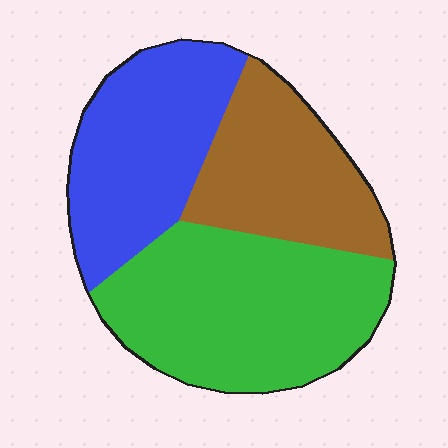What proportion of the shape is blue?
Blue takes up about one third (1/3) of the shape.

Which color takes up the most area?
Green, at roughly 40%.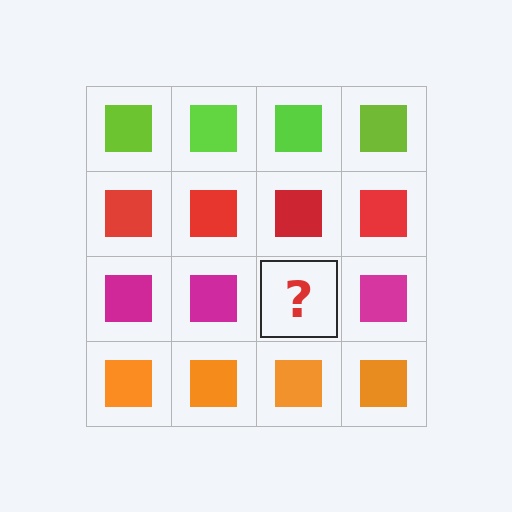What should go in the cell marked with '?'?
The missing cell should contain a magenta square.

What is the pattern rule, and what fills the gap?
The rule is that each row has a consistent color. The gap should be filled with a magenta square.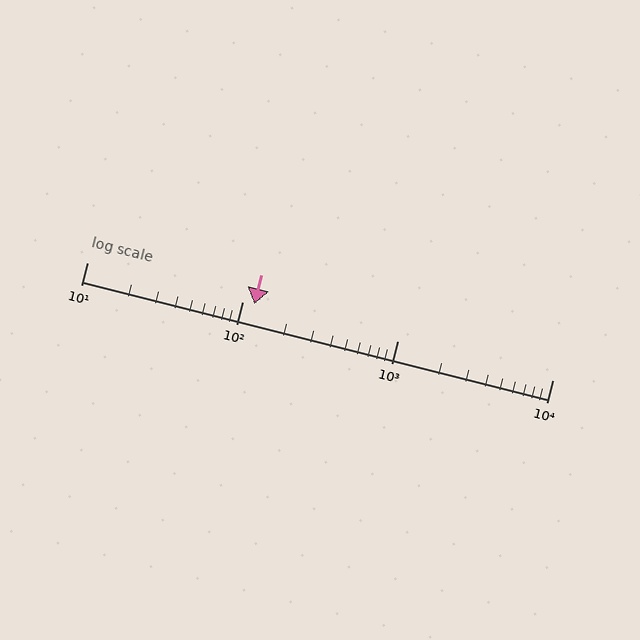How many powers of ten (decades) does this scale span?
The scale spans 3 decades, from 10 to 10000.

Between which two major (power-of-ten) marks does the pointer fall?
The pointer is between 100 and 1000.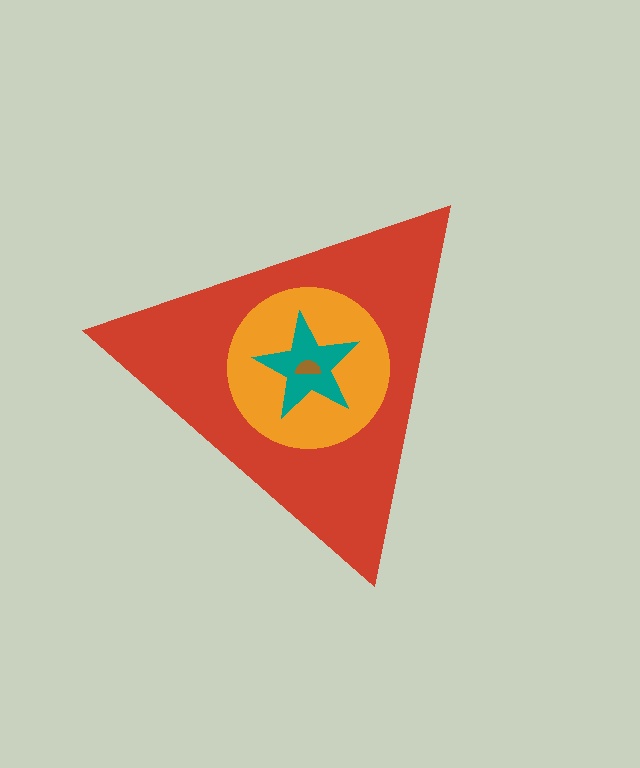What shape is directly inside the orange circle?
The teal star.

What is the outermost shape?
The red triangle.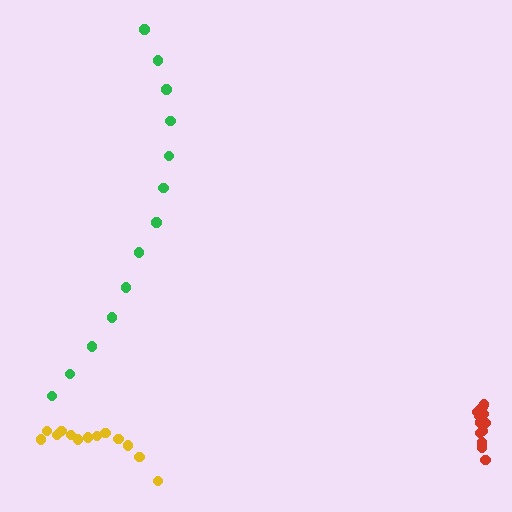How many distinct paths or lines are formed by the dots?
There are 3 distinct paths.